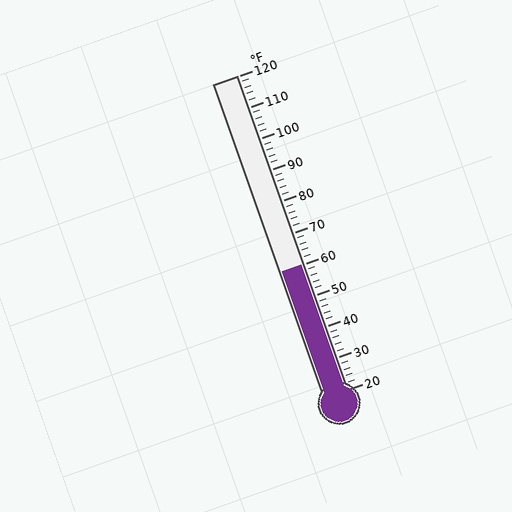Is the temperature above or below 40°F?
The temperature is above 40°F.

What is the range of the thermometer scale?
The thermometer scale ranges from 20°F to 120°F.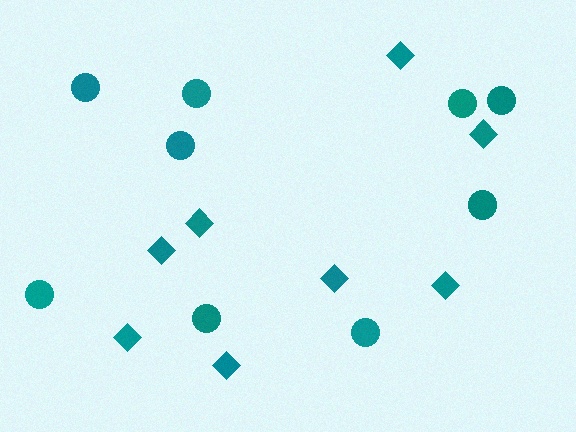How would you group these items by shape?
There are 2 groups: one group of diamonds (8) and one group of circles (9).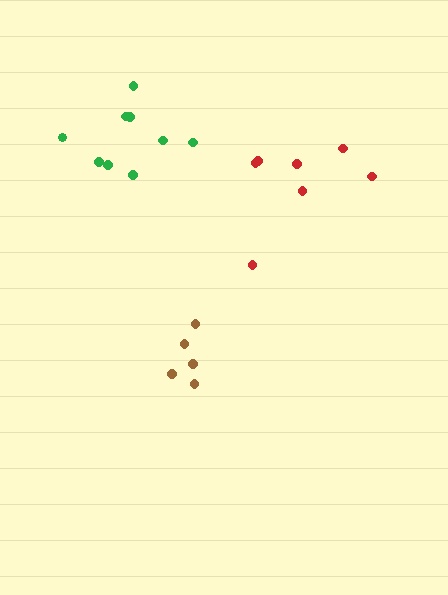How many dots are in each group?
Group 1: 5 dots, Group 2: 7 dots, Group 3: 9 dots (21 total).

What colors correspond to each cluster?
The clusters are colored: brown, red, green.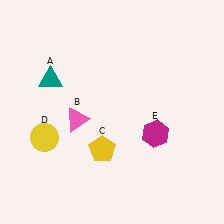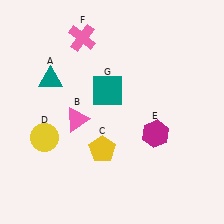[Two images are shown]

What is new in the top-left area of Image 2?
A pink cross (F) was added in the top-left area of Image 2.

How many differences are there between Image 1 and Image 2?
There are 2 differences between the two images.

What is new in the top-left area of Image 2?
A teal square (G) was added in the top-left area of Image 2.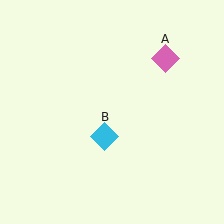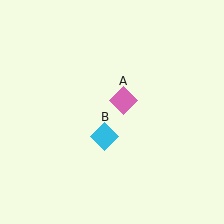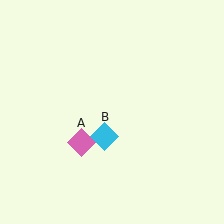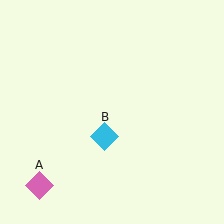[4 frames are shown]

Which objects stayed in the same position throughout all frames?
Cyan diamond (object B) remained stationary.